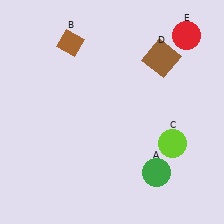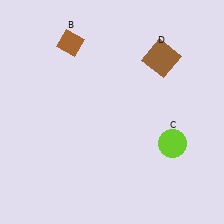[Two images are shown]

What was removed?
The green circle (A), the red circle (E) were removed in Image 2.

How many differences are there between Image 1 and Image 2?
There are 2 differences between the two images.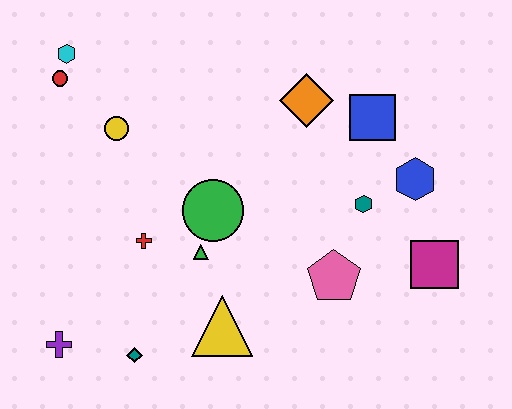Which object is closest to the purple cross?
The teal diamond is closest to the purple cross.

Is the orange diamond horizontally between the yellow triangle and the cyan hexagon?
No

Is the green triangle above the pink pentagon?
Yes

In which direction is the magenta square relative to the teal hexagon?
The magenta square is to the right of the teal hexagon.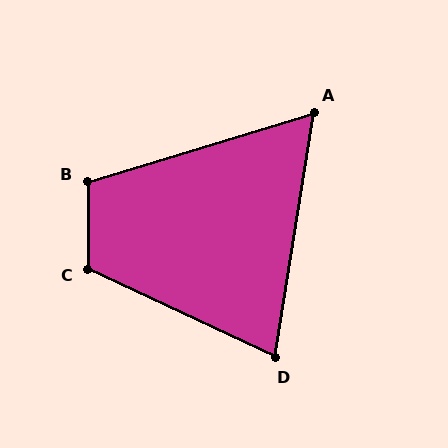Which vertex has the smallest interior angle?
A, at approximately 64 degrees.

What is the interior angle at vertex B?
Approximately 106 degrees (obtuse).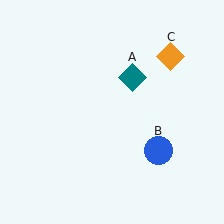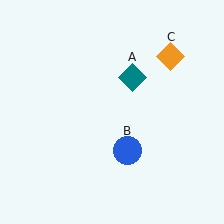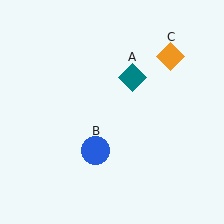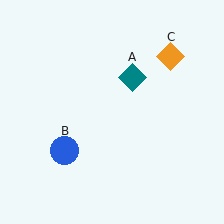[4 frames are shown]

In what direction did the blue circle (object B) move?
The blue circle (object B) moved left.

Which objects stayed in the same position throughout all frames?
Teal diamond (object A) and orange diamond (object C) remained stationary.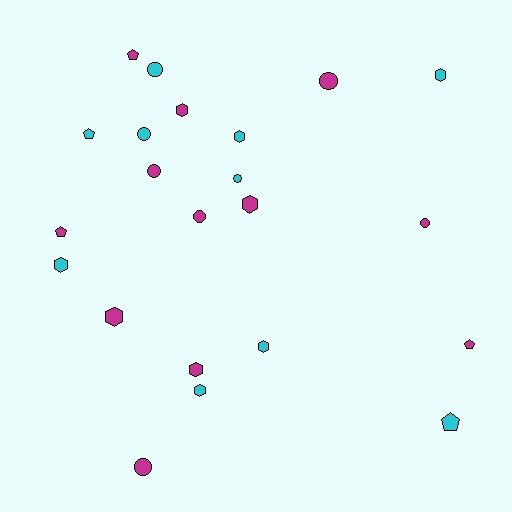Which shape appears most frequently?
Hexagon, with 9 objects.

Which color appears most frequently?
Magenta, with 12 objects.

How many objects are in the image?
There are 22 objects.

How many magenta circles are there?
There are 5 magenta circles.